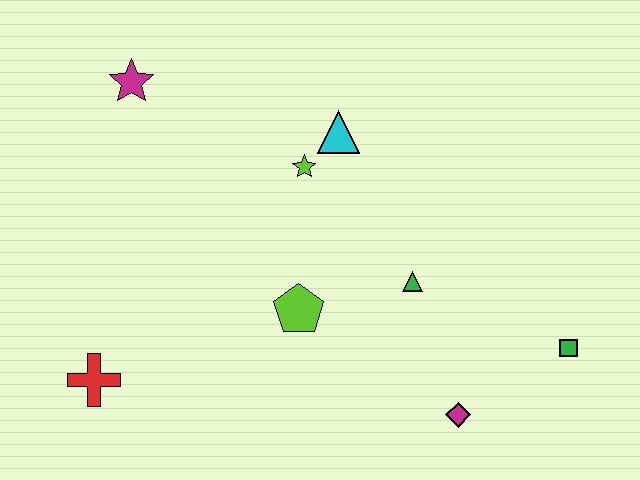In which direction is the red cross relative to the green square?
The red cross is to the left of the green square.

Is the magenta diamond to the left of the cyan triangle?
No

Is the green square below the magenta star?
Yes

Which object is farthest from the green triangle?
The magenta star is farthest from the green triangle.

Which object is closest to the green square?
The magenta diamond is closest to the green square.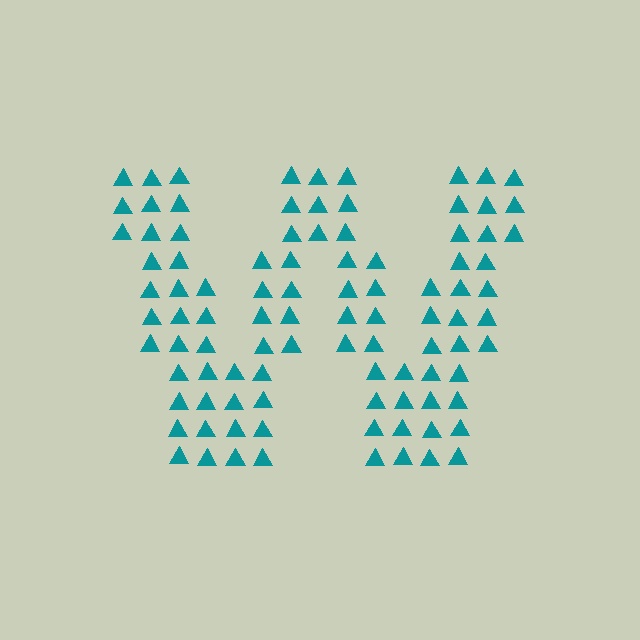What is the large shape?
The large shape is the letter W.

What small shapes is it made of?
It is made of small triangles.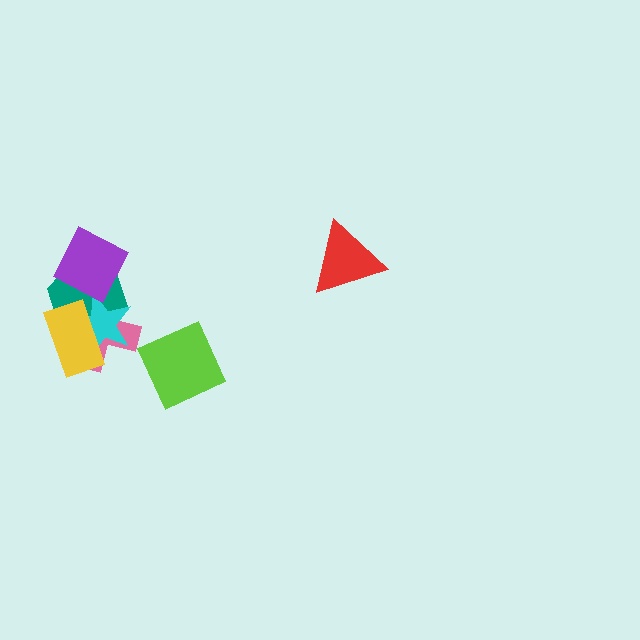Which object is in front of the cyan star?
The yellow rectangle is in front of the cyan star.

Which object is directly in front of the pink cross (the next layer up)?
The teal hexagon is directly in front of the pink cross.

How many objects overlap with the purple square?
1 object overlaps with the purple square.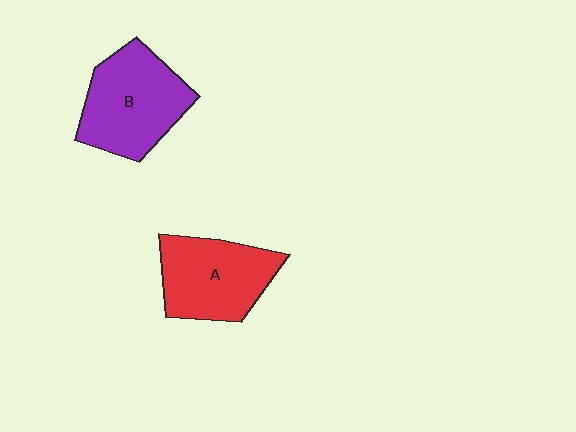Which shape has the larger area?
Shape B (purple).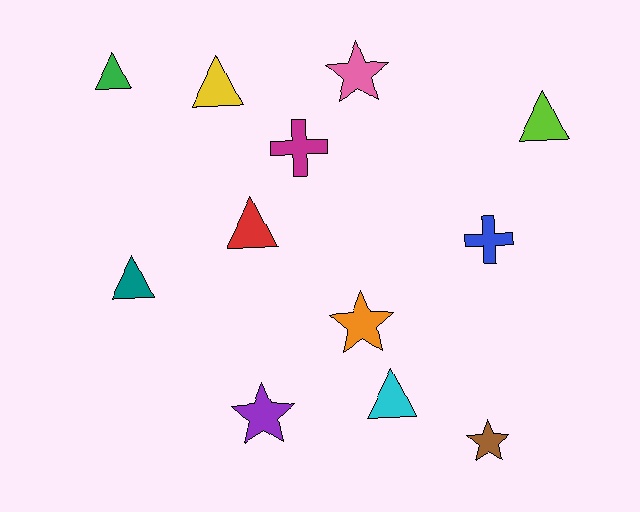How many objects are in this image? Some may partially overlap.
There are 12 objects.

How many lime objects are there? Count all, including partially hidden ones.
There is 1 lime object.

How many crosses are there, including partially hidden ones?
There are 2 crosses.